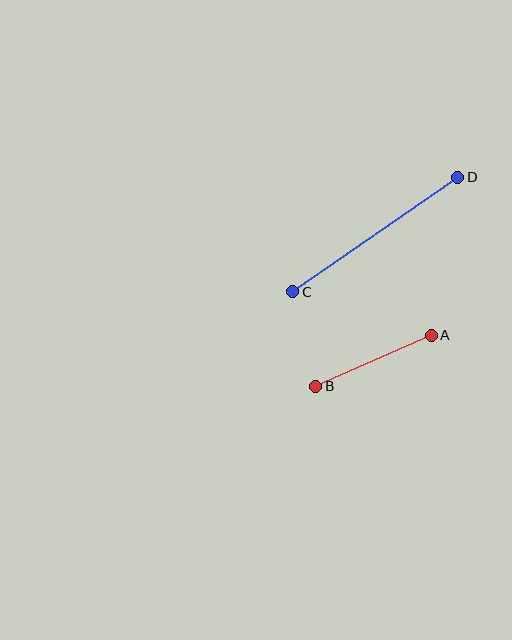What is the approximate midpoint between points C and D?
The midpoint is at approximately (375, 235) pixels.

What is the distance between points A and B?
The distance is approximately 126 pixels.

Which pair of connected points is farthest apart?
Points C and D are farthest apart.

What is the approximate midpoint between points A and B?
The midpoint is at approximately (374, 361) pixels.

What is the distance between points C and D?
The distance is approximately 201 pixels.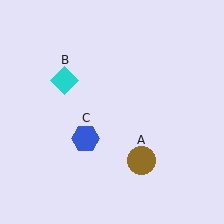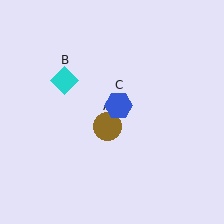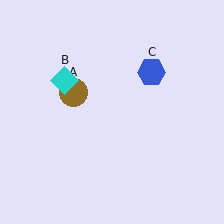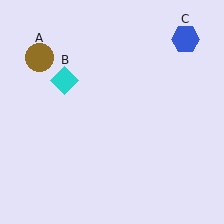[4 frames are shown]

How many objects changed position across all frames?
2 objects changed position: brown circle (object A), blue hexagon (object C).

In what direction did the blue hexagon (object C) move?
The blue hexagon (object C) moved up and to the right.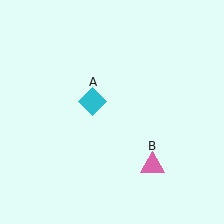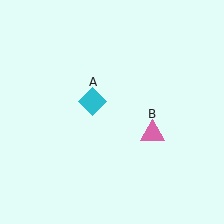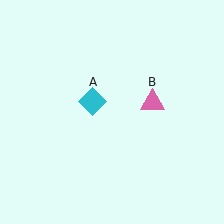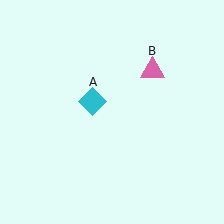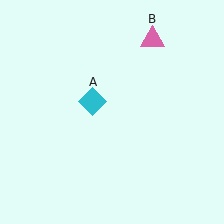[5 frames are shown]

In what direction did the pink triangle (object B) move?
The pink triangle (object B) moved up.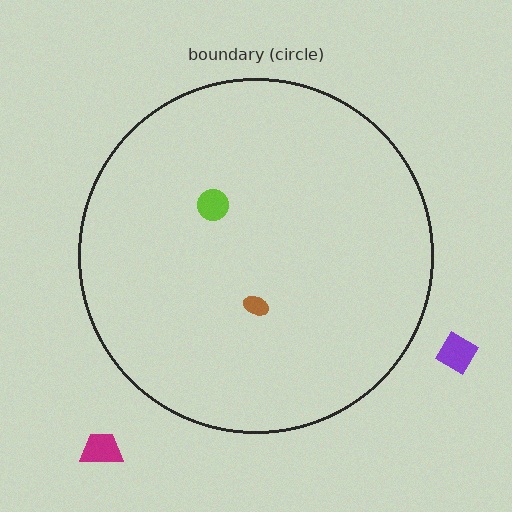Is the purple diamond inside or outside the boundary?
Outside.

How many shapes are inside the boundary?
2 inside, 2 outside.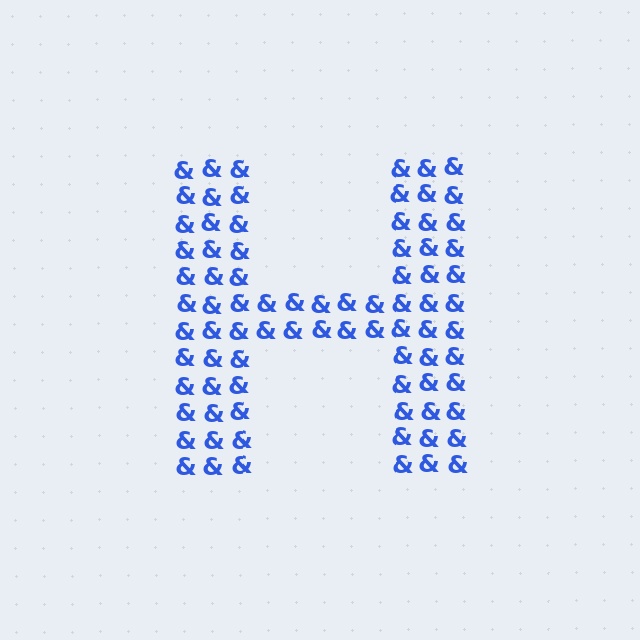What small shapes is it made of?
It is made of small ampersands.